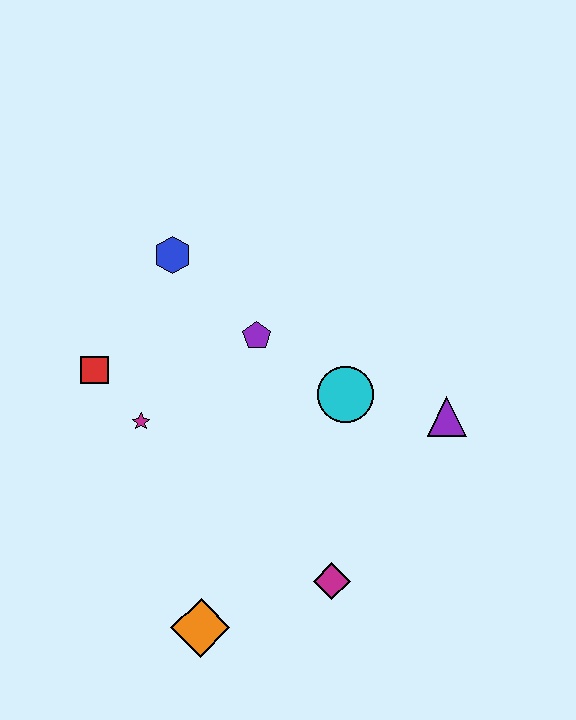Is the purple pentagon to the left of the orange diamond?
No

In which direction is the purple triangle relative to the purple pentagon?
The purple triangle is to the right of the purple pentagon.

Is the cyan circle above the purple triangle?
Yes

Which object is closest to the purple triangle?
The cyan circle is closest to the purple triangle.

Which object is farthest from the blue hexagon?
The orange diamond is farthest from the blue hexagon.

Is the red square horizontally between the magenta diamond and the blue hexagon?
No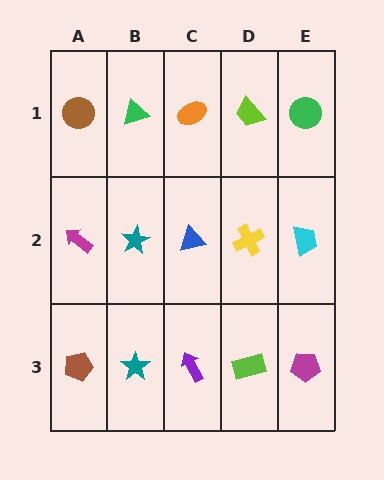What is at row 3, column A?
A brown pentagon.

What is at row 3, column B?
A teal star.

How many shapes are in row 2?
5 shapes.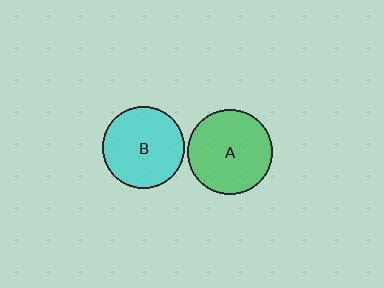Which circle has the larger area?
Circle A (green).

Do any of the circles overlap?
No, none of the circles overlap.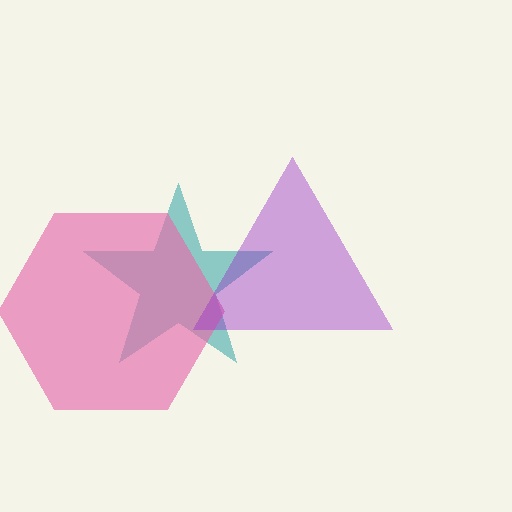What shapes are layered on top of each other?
The layered shapes are: a teal star, a pink hexagon, a purple triangle.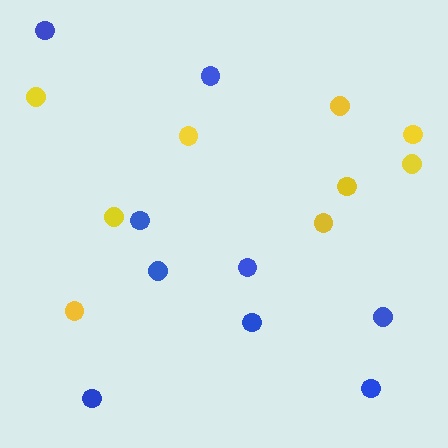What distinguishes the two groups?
There are 2 groups: one group of yellow circles (9) and one group of blue circles (9).